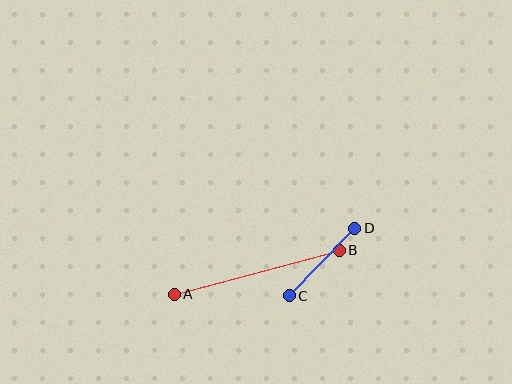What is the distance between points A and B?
The distance is approximately 171 pixels.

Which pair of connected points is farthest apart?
Points A and B are farthest apart.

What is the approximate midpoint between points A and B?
The midpoint is at approximately (257, 272) pixels.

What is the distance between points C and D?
The distance is approximately 94 pixels.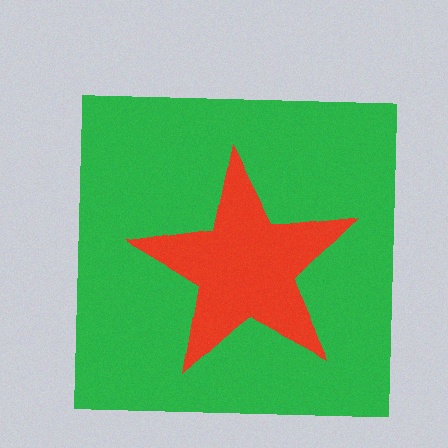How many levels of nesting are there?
2.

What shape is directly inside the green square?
The red star.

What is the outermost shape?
The green square.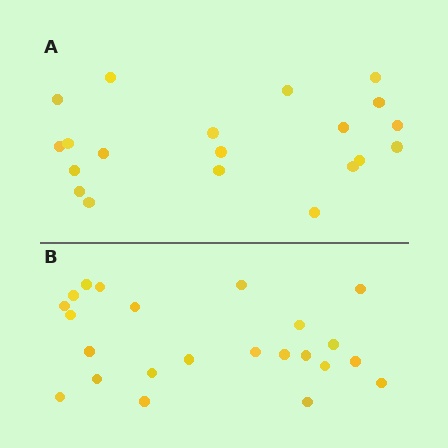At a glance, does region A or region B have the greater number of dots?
Region B (the bottom region) has more dots.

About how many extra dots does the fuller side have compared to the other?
Region B has just a few more — roughly 2 or 3 more dots than region A.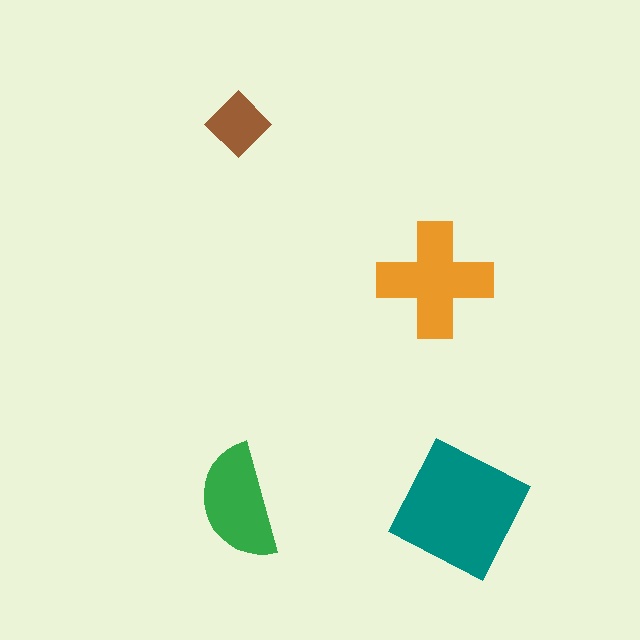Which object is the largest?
The teal square.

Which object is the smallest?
The brown diamond.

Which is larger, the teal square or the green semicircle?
The teal square.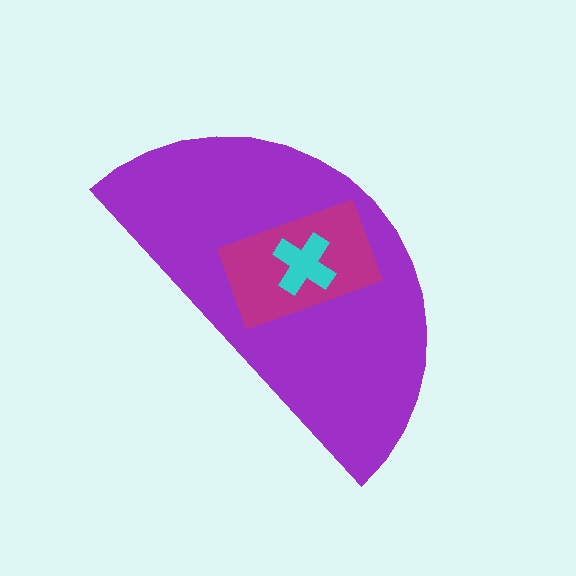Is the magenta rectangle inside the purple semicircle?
Yes.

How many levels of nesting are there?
3.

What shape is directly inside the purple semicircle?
The magenta rectangle.